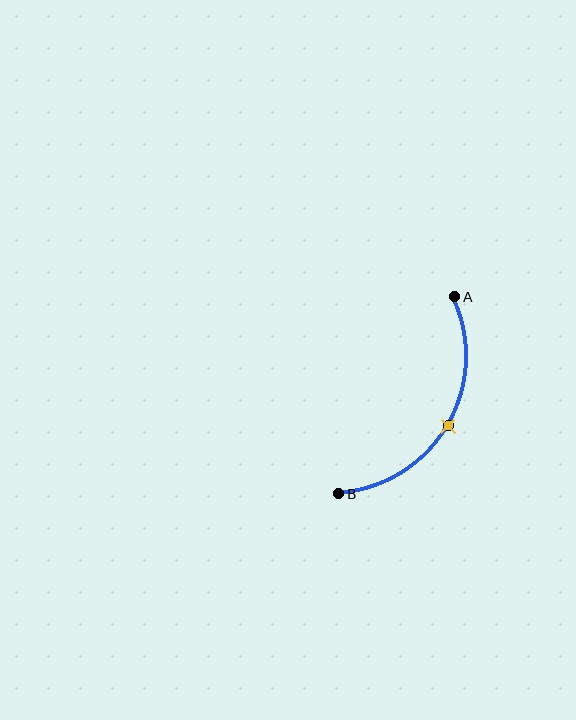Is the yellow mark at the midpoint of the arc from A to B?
Yes. The yellow mark lies on the arc at equal arc-length from both A and B — it is the arc midpoint.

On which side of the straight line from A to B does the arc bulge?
The arc bulges to the right of the straight line connecting A and B.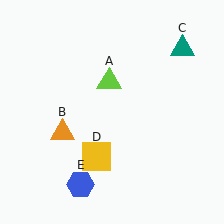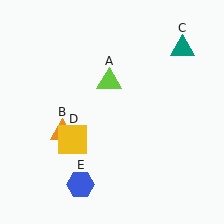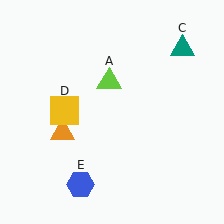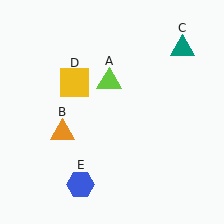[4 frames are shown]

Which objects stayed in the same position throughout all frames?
Lime triangle (object A) and orange triangle (object B) and teal triangle (object C) and blue hexagon (object E) remained stationary.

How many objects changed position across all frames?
1 object changed position: yellow square (object D).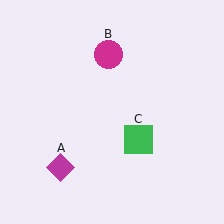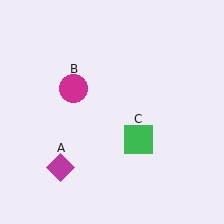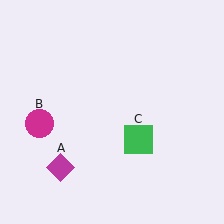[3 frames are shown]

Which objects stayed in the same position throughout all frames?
Magenta diamond (object A) and green square (object C) remained stationary.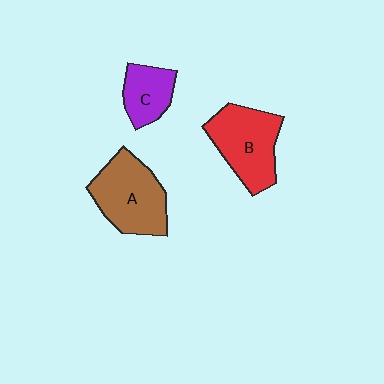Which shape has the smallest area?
Shape C (purple).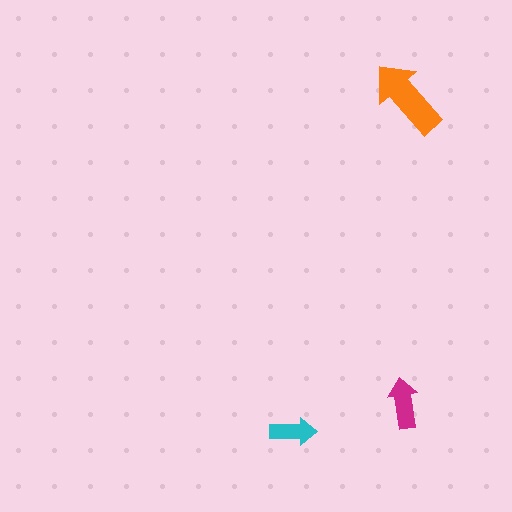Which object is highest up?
The orange arrow is topmost.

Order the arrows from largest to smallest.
the orange one, the magenta one, the cyan one.